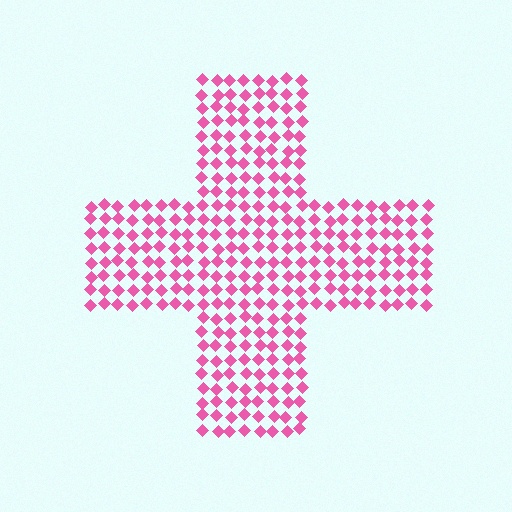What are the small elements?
The small elements are diamonds.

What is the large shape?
The large shape is a cross.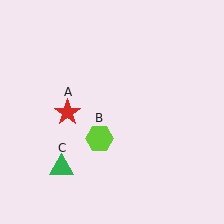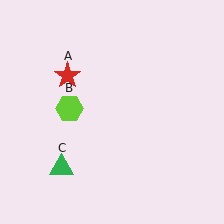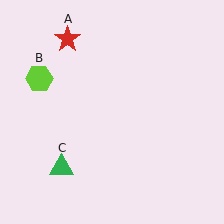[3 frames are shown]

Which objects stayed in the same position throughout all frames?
Green triangle (object C) remained stationary.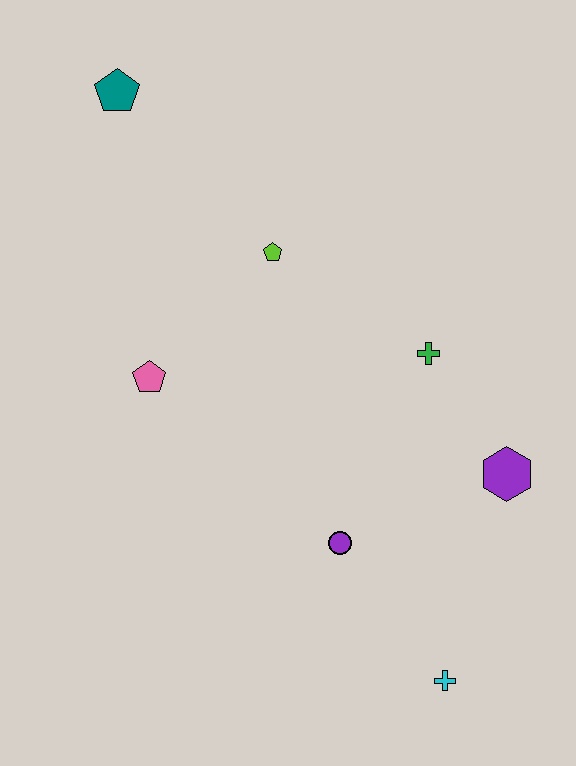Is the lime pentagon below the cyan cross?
No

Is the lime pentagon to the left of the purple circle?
Yes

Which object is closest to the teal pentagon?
The lime pentagon is closest to the teal pentagon.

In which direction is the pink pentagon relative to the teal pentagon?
The pink pentagon is below the teal pentagon.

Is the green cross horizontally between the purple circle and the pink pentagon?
No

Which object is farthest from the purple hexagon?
The teal pentagon is farthest from the purple hexagon.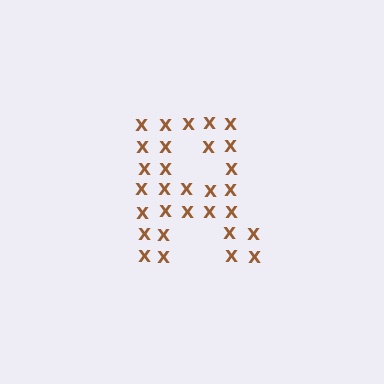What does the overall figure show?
The overall figure shows the letter R.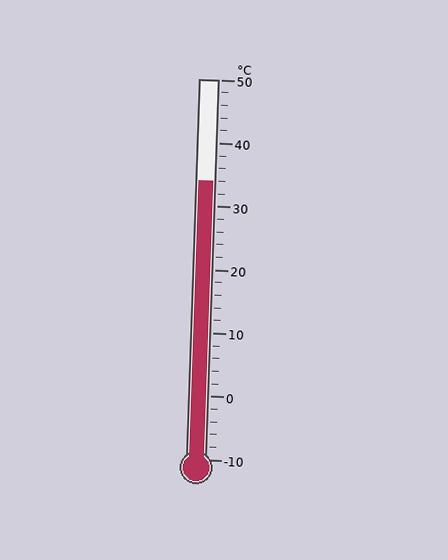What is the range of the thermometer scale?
The thermometer scale ranges from -10°C to 50°C.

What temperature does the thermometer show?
The thermometer shows approximately 34°C.